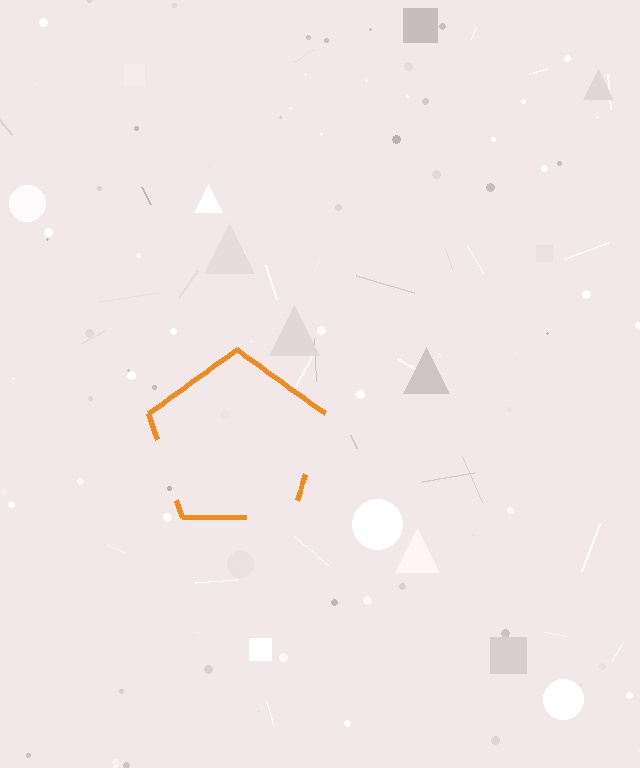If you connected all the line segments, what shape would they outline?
They would outline a pentagon.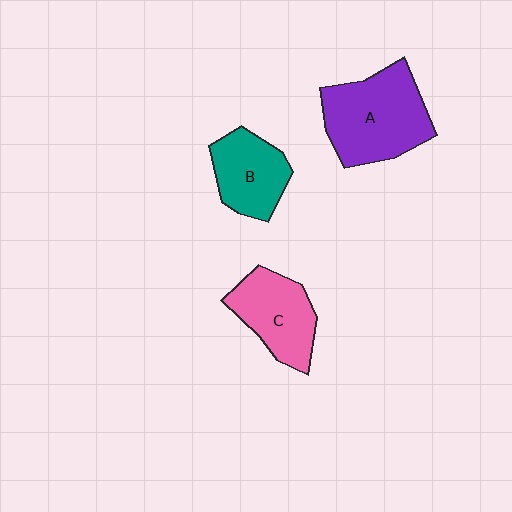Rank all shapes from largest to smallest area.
From largest to smallest: A (purple), C (pink), B (teal).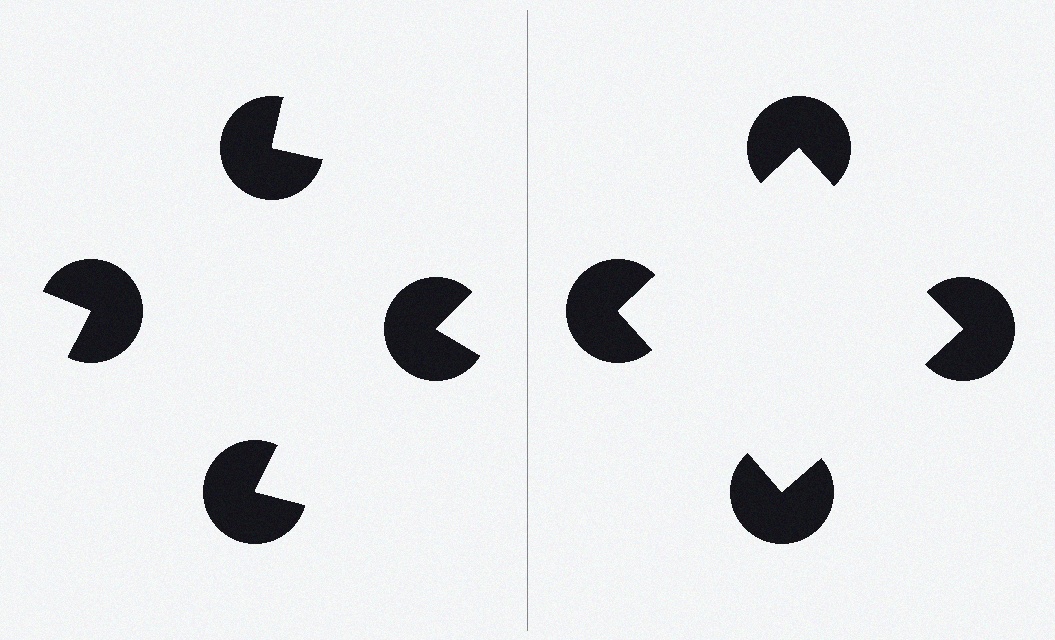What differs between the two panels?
The pac-man discs are positioned identically on both sides; only the wedge orientations differ. On the right they align to a square; on the left they are misaligned.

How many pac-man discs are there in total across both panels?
8 — 4 on each side.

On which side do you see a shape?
An illusory square appears on the right side. On the left side the wedge cuts are rotated, so no coherent shape forms.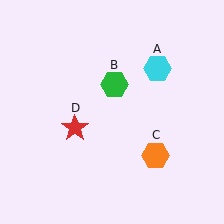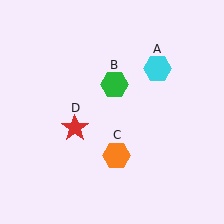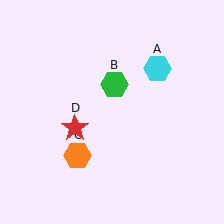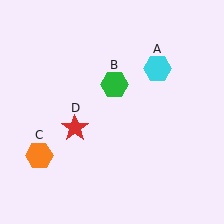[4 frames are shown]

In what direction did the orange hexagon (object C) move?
The orange hexagon (object C) moved left.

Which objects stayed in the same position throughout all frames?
Cyan hexagon (object A) and green hexagon (object B) and red star (object D) remained stationary.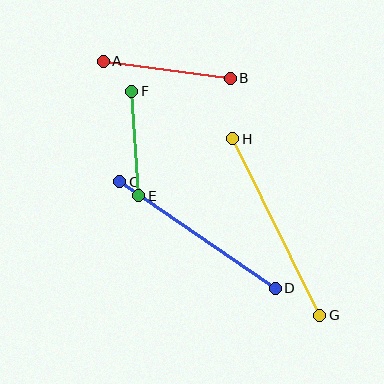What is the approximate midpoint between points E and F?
The midpoint is at approximately (135, 143) pixels.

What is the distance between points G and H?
The distance is approximately 197 pixels.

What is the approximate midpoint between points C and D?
The midpoint is at approximately (197, 235) pixels.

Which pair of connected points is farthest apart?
Points G and H are farthest apart.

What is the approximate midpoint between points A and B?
The midpoint is at approximately (167, 70) pixels.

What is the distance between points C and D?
The distance is approximately 188 pixels.